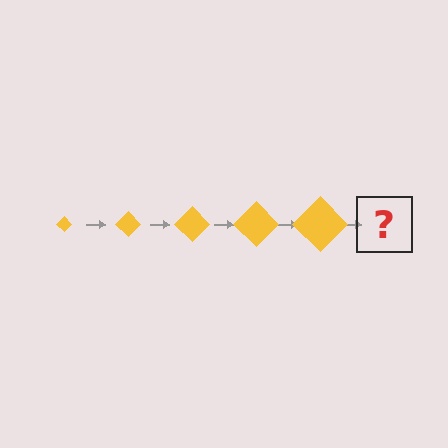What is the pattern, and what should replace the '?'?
The pattern is that the diamond gets progressively larger each step. The '?' should be a yellow diamond, larger than the previous one.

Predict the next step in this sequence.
The next step is a yellow diamond, larger than the previous one.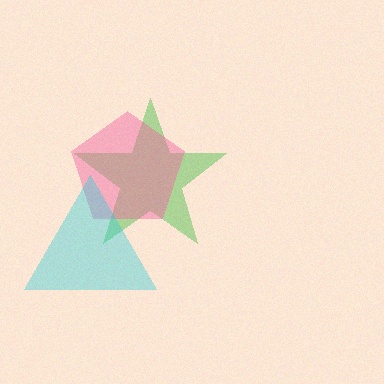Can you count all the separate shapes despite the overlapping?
Yes, there are 3 separate shapes.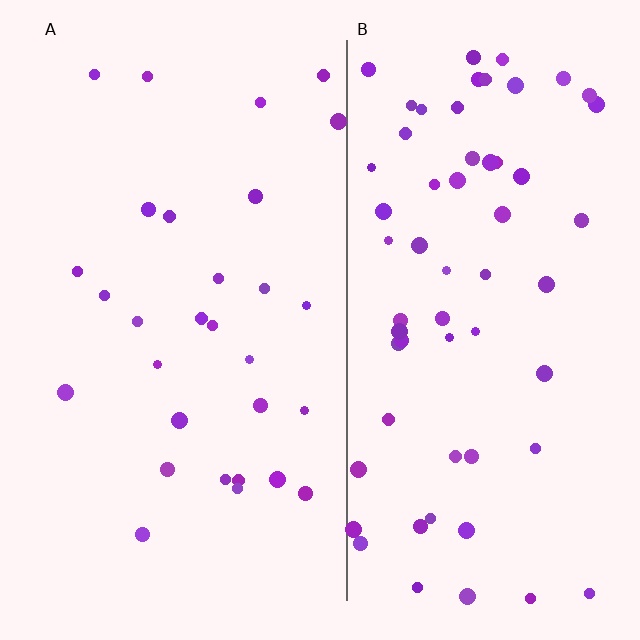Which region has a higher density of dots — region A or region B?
B (the right).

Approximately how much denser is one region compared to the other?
Approximately 2.1× — region B over region A.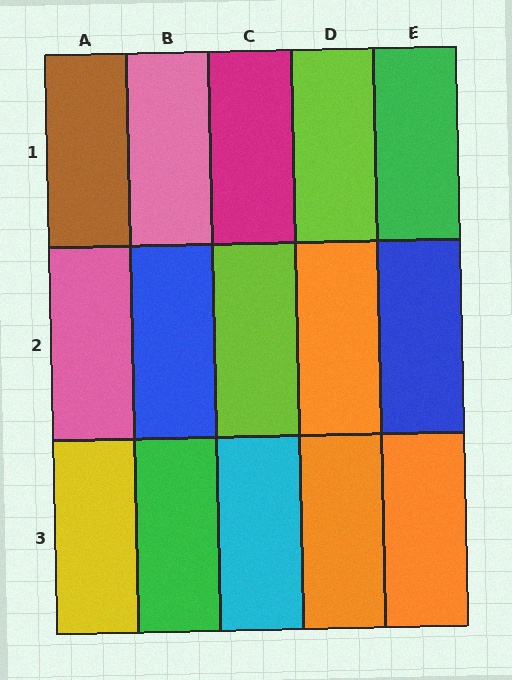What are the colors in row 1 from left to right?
Brown, pink, magenta, lime, green.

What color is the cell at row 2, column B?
Blue.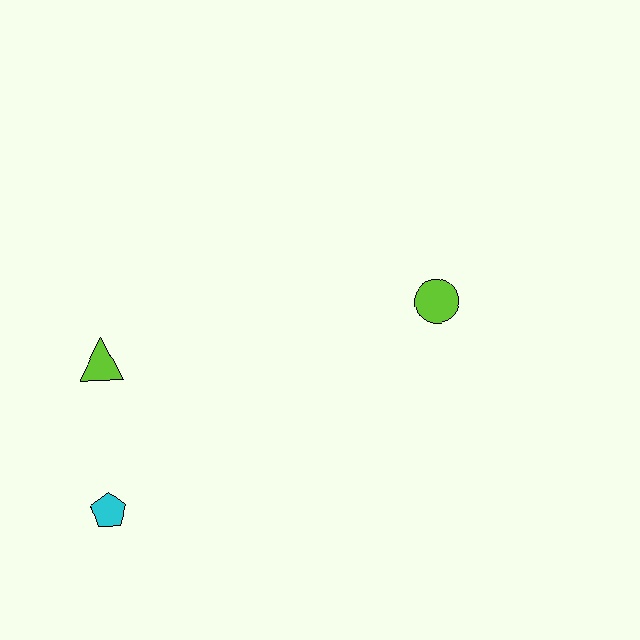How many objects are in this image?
There are 3 objects.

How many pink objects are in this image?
There are no pink objects.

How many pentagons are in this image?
There is 1 pentagon.